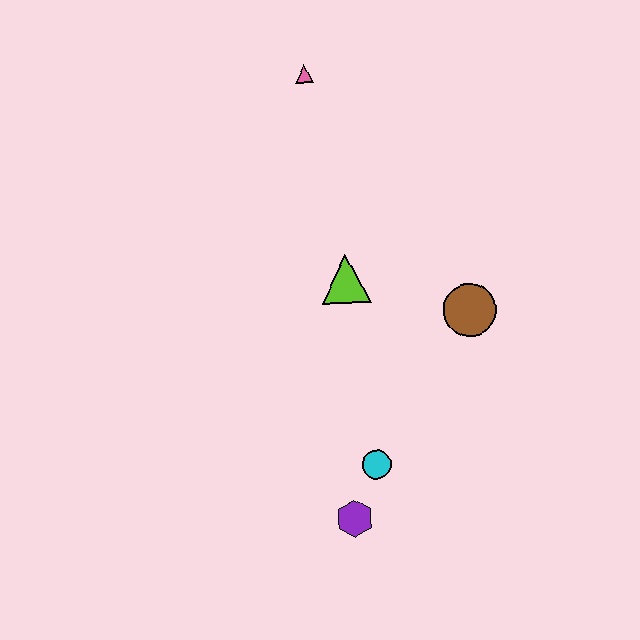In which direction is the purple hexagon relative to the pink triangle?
The purple hexagon is below the pink triangle.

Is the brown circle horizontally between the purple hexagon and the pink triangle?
No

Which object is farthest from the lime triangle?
The purple hexagon is farthest from the lime triangle.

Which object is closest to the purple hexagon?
The cyan circle is closest to the purple hexagon.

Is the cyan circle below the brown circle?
Yes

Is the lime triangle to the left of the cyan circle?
Yes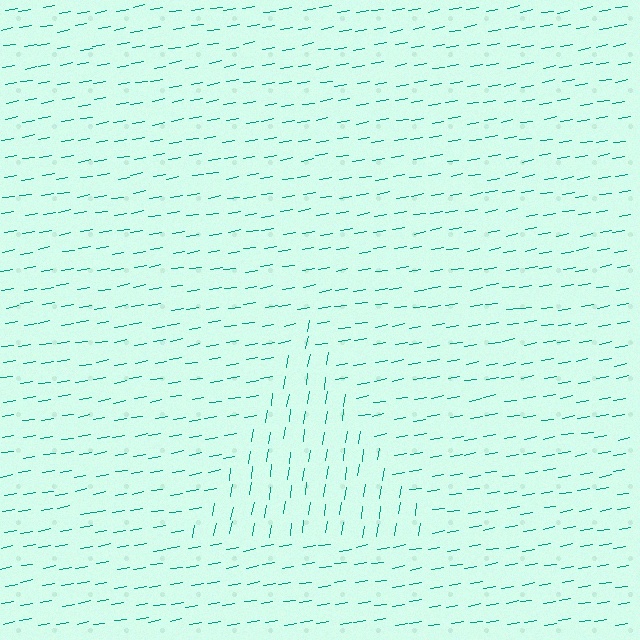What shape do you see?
I see a triangle.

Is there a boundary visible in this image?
Yes, there is a texture boundary formed by a change in line orientation.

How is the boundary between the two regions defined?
The boundary is defined purely by a change in line orientation (approximately 71 degrees difference). All lines are the same color and thickness.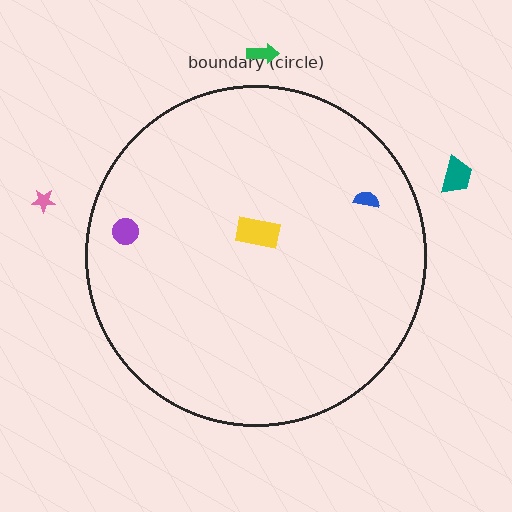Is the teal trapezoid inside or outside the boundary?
Outside.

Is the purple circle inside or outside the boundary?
Inside.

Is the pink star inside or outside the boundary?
Outside.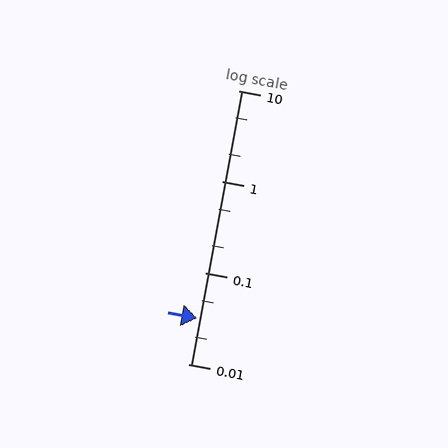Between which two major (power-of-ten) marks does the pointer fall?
The pointer is between 0.01 and 0.1.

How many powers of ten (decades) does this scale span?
The scale spans 3 decades, from 0.01 to 10.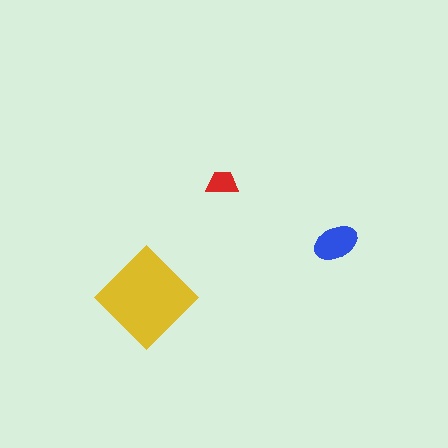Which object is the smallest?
The red trapezoid.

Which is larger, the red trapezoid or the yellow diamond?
The yellow diamond.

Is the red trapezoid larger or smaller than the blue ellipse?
Smaller.